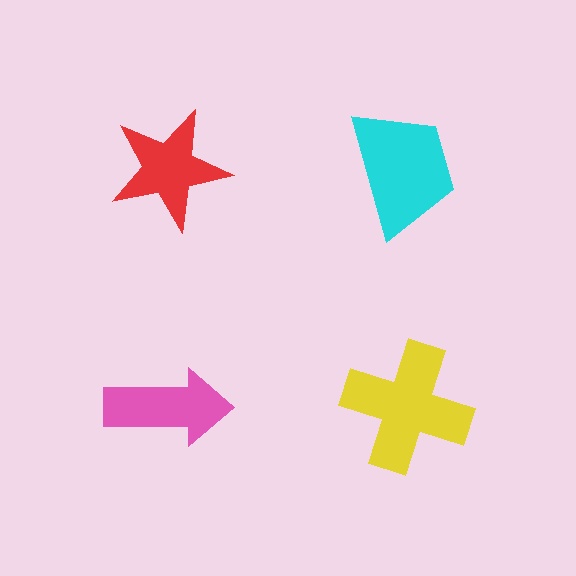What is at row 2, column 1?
A pink arrow.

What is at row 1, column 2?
A cyan trapezoid.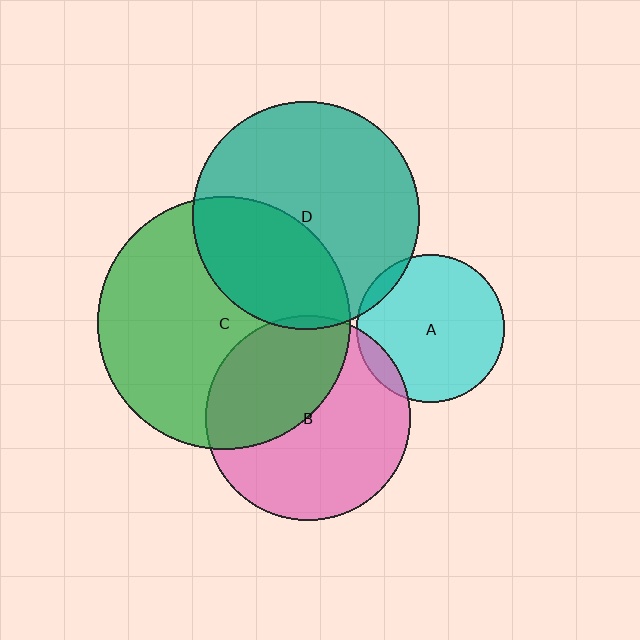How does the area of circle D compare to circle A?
Approximately 2.3 times.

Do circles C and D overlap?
Yes.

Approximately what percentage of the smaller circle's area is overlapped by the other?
Approximately 35%.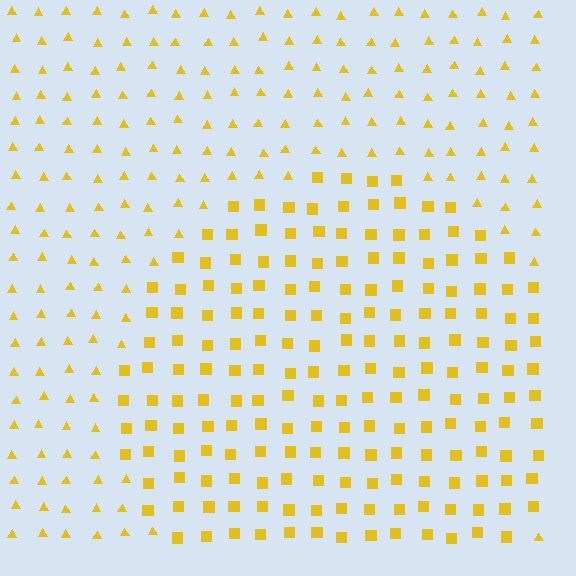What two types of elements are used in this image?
The image uses squares inside the circle region and triangles outside it.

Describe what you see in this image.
The image is filled with small yellow elements arranged in a uniform grid. A circle-shaped region contains squares, while the surrounding area contains triangles. The boundary is defined purely by the change in element shape.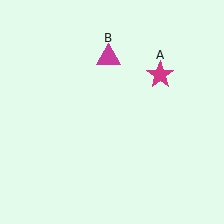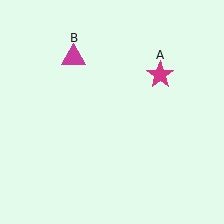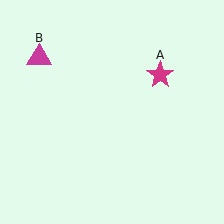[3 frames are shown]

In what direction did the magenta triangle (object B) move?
The magenta triangle (object B) moved left.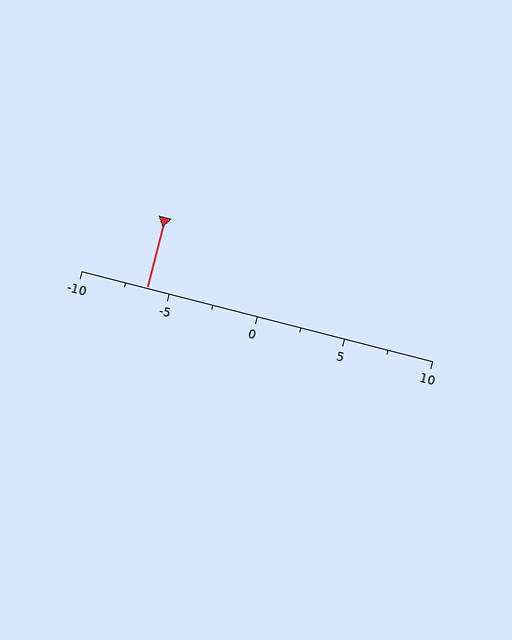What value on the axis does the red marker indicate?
The marker indicates approximately -6.2.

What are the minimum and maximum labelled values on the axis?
The axis runs from -10 to 10.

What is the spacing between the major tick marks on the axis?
The major ticks are spaced 5 apart.